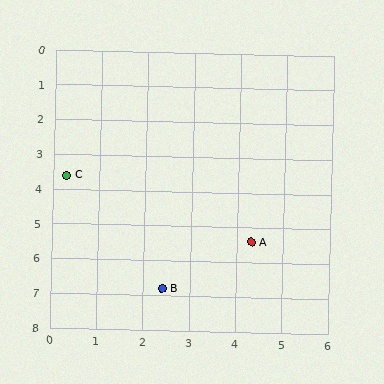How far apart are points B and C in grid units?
Points B and C are about 3.8 grid units apart.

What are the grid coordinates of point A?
Point A is at approximately (4.3, 5.4).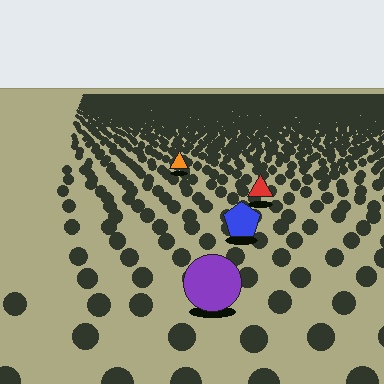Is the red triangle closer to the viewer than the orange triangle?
Yes. The red triangle is closer — you can tell from the texture gradient: the ground texture is coarser near it.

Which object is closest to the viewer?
The purple circle is closest. The texture marks near it are larger and more spread out.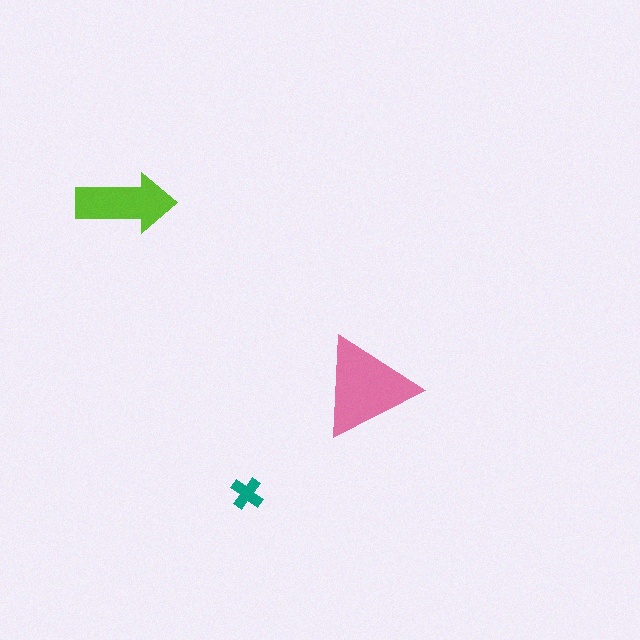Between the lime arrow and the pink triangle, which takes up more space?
The pink triangle.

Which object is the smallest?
The teal cross.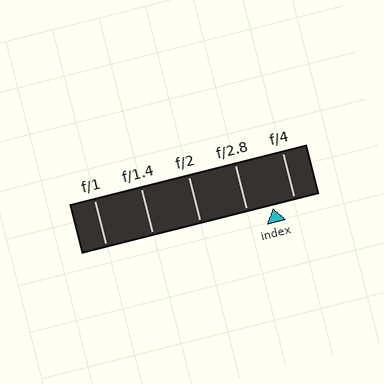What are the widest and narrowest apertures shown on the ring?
The widest aperture shown is f/1 and the narrowest is f/4.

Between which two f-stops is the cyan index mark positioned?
The index mark is between f/2.8 and f/4.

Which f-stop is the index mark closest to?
The index mark is closest to f/4.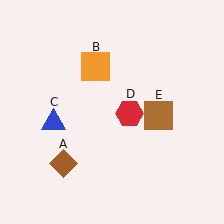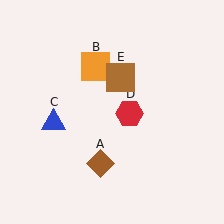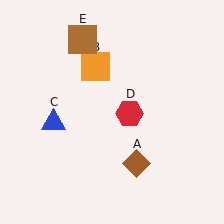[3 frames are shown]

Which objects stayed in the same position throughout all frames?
Orange square (object B) and blue triangle (object C) and red hexagon (object D) remained stationary.